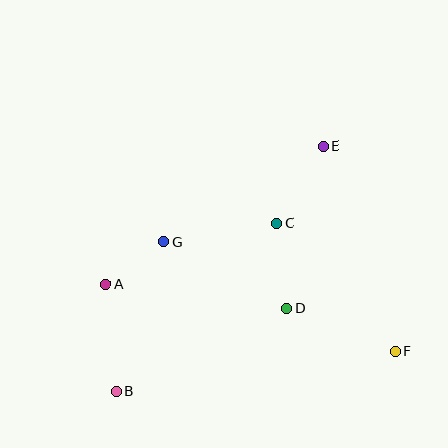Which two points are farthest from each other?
Points B and E are farthest from each other.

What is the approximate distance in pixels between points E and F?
The distance between E and F is approximately 218 pixels.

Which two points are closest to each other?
Points A and G are closest to each other.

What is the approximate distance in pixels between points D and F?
The distance between D and F is approximately 117 pixels.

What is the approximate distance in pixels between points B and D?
The distance between B and D is approximately 190 pixels.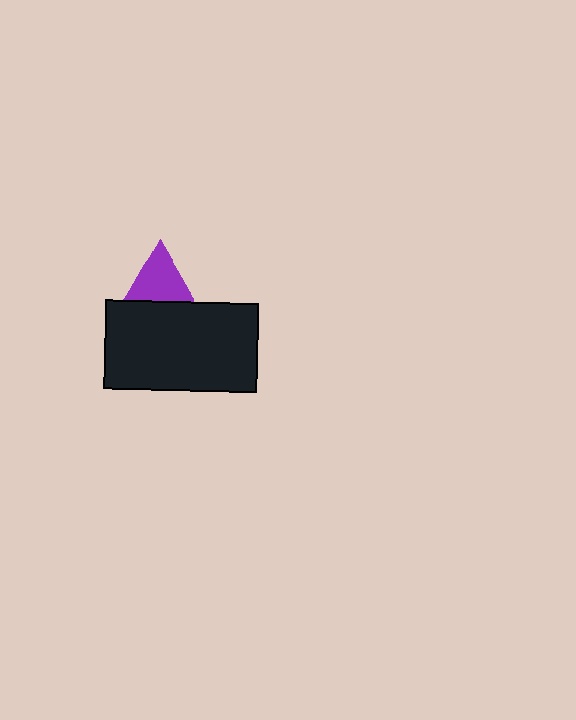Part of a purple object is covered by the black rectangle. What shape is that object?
It is a triangle.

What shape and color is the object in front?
The object in front is a black rectangle.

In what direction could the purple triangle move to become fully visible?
The purple triangle could move up. That would shift it out from behind the black rectangle entirely.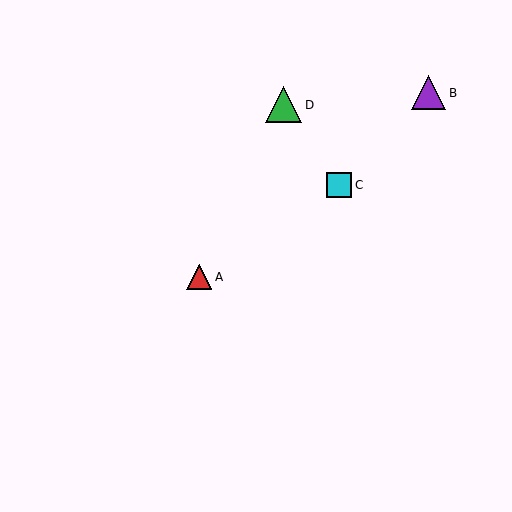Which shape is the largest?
The green triangle (labeled D) is the largest.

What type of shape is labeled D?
Shape D is a green triangle.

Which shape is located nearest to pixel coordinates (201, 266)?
The red triangle (labeled A) at (199, 277) is nearest to that location.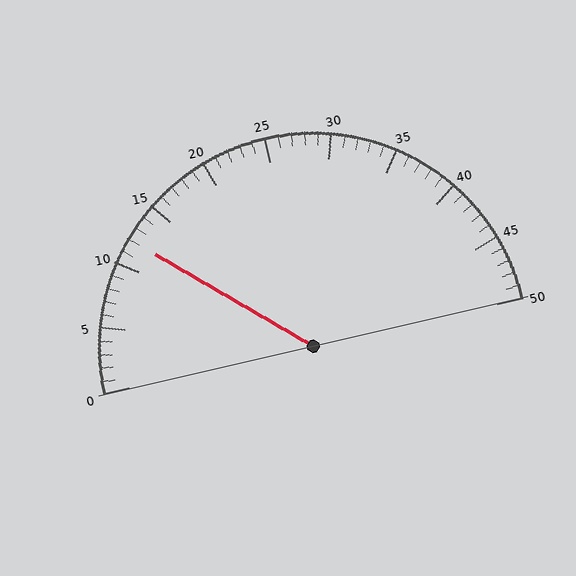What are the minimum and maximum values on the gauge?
The gauge ranges from 0 to 50.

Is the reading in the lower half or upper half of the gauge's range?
The reading is in the lower half of the range (0 to 50).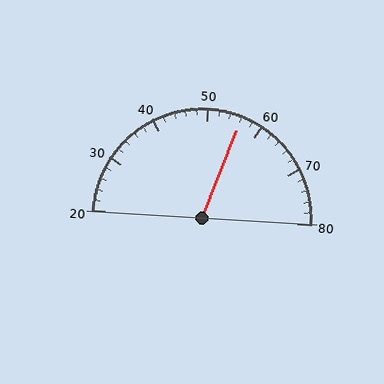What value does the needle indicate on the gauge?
The needle indicates approximately 56.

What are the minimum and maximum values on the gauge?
The gauge ranges from 20 to 80.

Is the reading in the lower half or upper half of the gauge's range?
The reading is in the upper half of the range (20 to 80).